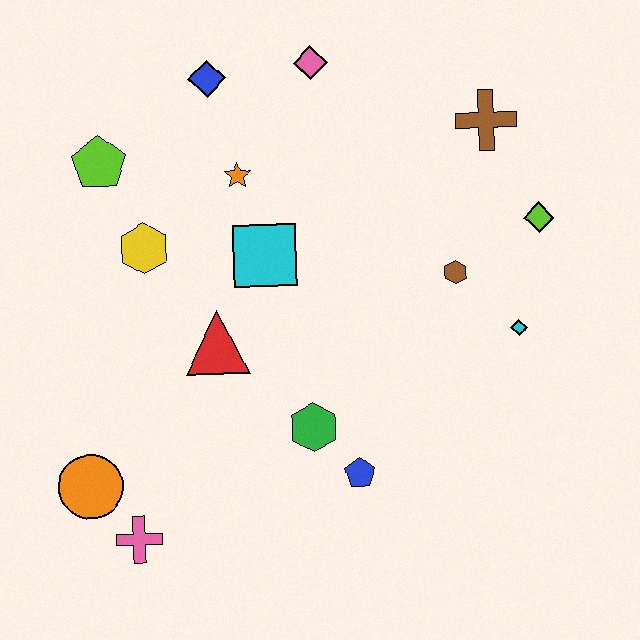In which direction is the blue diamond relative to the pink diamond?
The blue diamond is to the left of the pink diamond.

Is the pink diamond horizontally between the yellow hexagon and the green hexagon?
No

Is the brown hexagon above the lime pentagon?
No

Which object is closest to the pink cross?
The orange circle is closest to the pink cross.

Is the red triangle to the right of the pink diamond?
No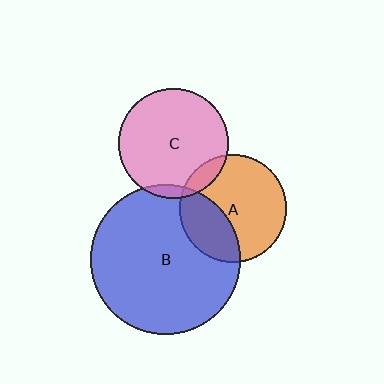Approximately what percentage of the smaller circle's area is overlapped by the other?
Approximately 35%.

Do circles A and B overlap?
Yes.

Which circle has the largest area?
Circle B (blue).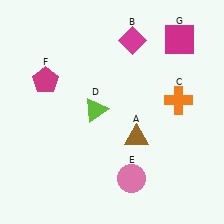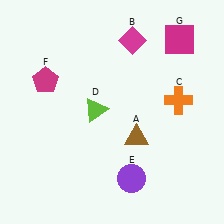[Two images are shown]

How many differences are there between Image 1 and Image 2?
There is 1 difference between the two images.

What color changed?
The circle (E) changed from pink in Image 1 to purple in Image 2.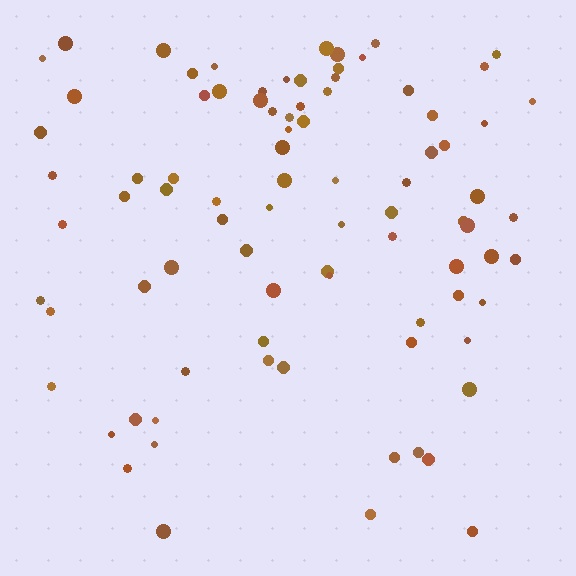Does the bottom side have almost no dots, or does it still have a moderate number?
Still a moderate number, just noticeably fewer than the top.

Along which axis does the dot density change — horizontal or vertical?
Vertical.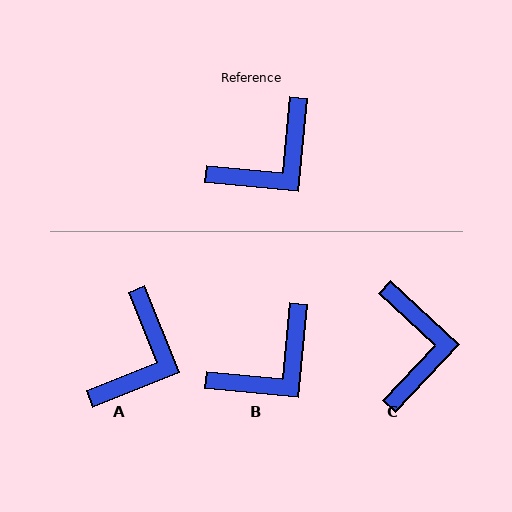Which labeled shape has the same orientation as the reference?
B.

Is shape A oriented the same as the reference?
No, it is off by about 27 degrees.